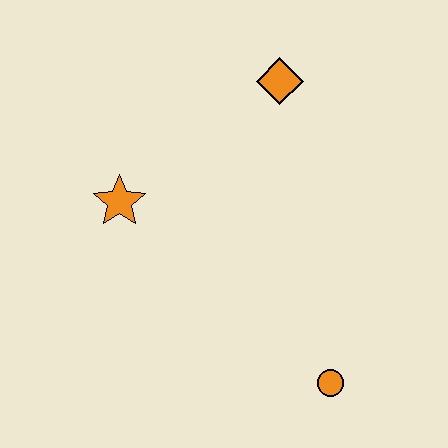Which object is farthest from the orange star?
The orange circle is farthest from the orange star.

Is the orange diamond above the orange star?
Yes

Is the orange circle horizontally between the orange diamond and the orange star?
No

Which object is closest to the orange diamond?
The orange star is closest to the orange diamond.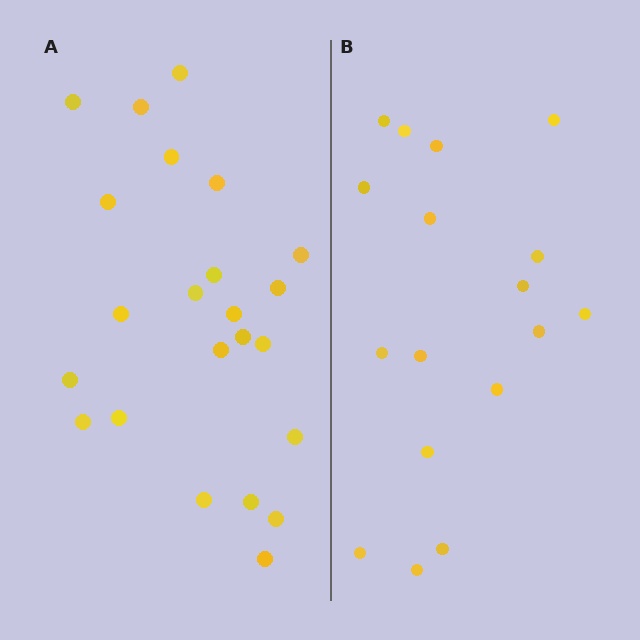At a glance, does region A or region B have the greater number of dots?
Region A (the left region) has more dots.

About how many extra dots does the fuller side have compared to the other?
Region A has about 6 more dots than region B.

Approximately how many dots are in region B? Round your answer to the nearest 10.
About 20 dots. (The exact count is 17, which rounds to 20.)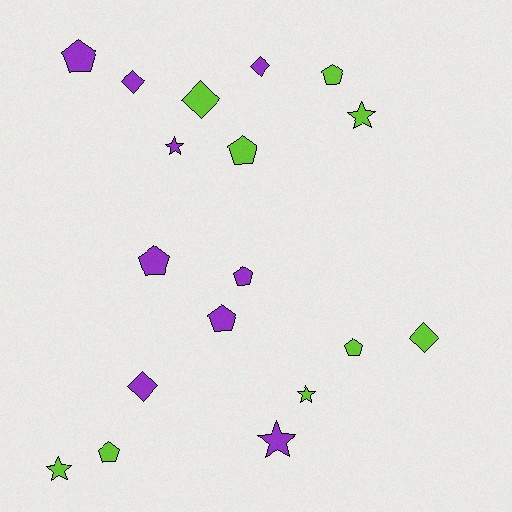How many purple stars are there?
There are 2 purple stars.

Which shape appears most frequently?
Pentagon, with 8 objects.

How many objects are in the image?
There are 18 objects.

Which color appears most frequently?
Purple, with 9 objects.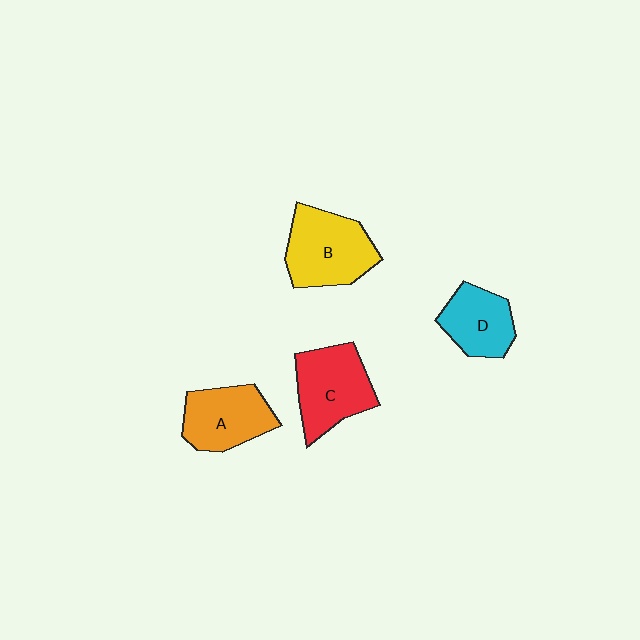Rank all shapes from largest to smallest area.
From largest to smallest: B (yellow), C (red), A (orange), D (cyan).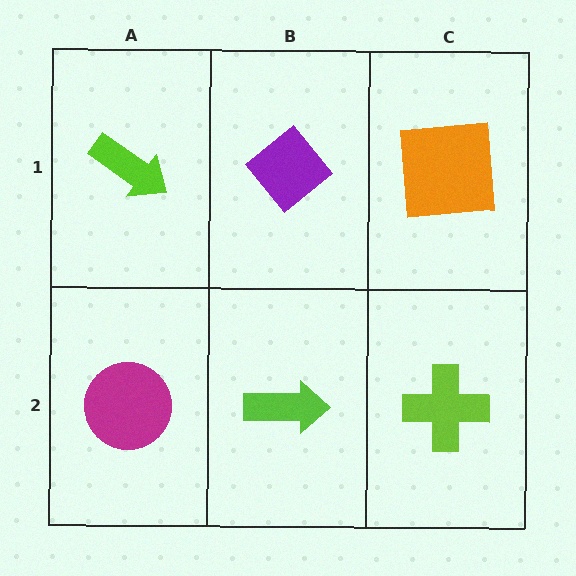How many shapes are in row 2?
3 shapes.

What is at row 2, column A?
A magenta circle.